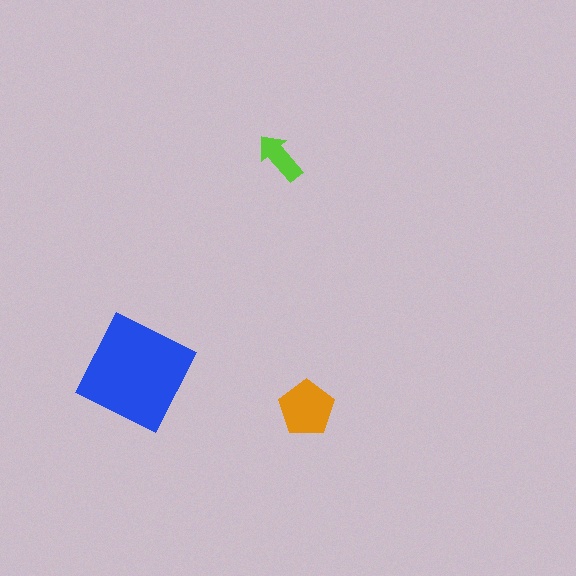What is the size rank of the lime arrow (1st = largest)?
3rd.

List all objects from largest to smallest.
The blue diamond, the orange pentagon, the lime arrow.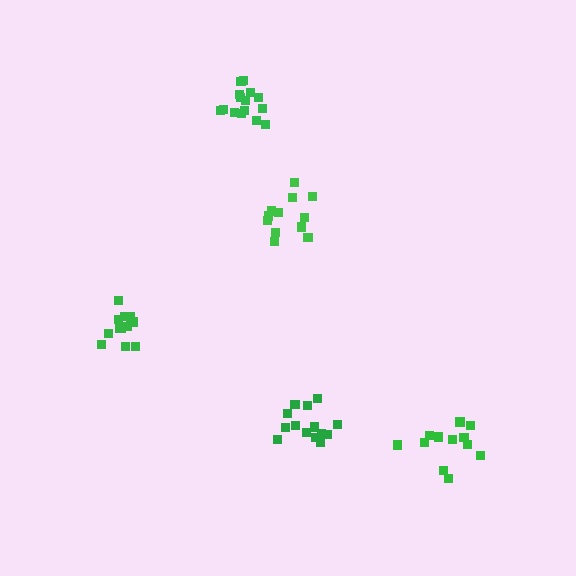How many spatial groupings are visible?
There are 5 spatial groupings.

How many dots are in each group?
Group 1: 12 dots, Group 2: 12 dots, Group 3: 12 dots, Group 4: 14 dots, Group 5: 15 dots (65 total).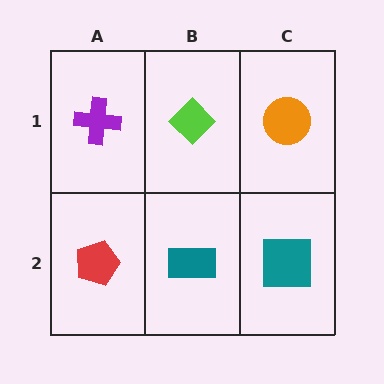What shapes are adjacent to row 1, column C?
A teal square (row 2, column C), a lime diamond (row 1, column B).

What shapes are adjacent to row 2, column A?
A purple cross (row 1, column A), a teal rectangle (row 2, column B).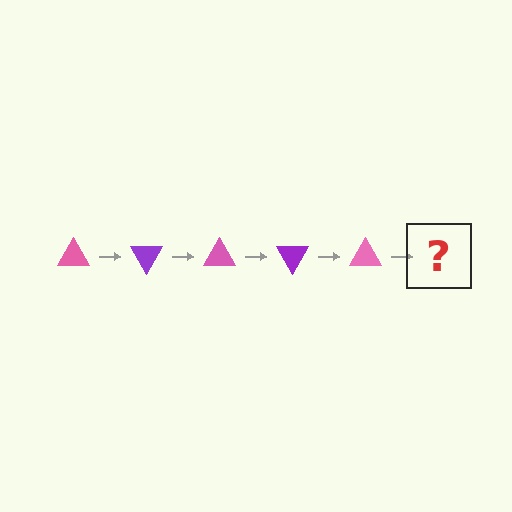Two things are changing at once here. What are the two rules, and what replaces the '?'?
The two rules are that it rotates 60 degrees each step and the color cycles through pink and purple. The '?' should be a purple triangle, rotated 300 degrees from the start.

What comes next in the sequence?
The next element should be a purple triangle, rotated 300 degrees from the start.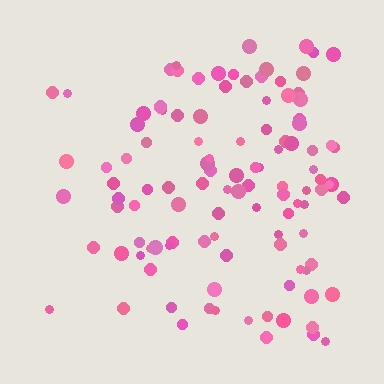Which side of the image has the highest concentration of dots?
The right.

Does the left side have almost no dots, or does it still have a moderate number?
Still a moderate number, just noticeably fewer than the right.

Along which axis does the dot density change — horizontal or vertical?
Horizontal.